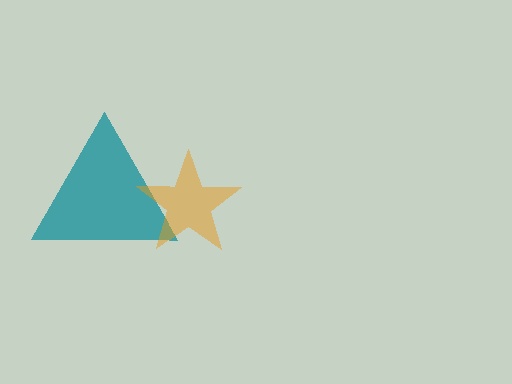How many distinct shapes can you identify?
There are 2 distinct shapes: a teal triangle, an orange star.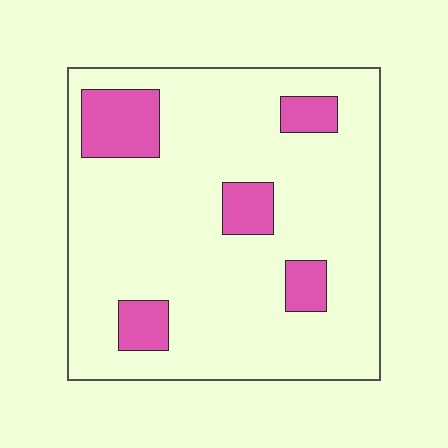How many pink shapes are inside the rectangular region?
5.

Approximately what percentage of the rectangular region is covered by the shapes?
Approximately 15%.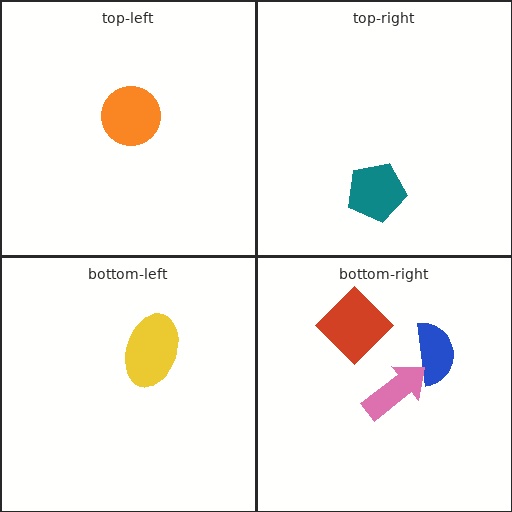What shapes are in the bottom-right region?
The red diamond, the blue semicircle, the pink arrow.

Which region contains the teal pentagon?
The top-right region.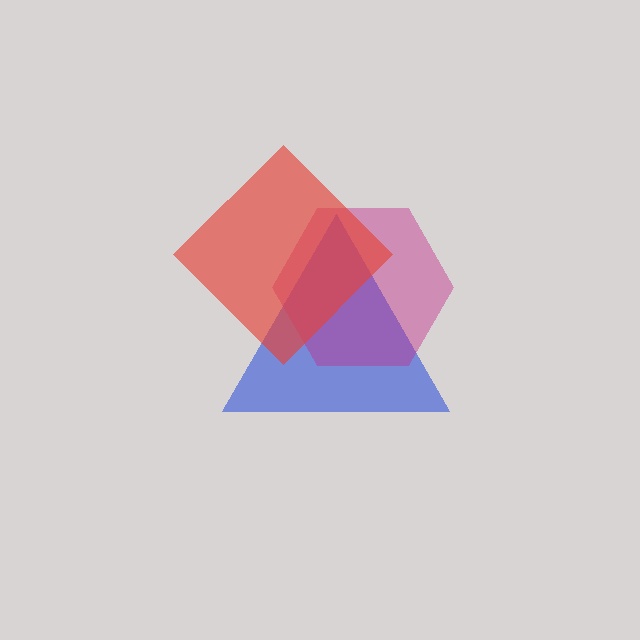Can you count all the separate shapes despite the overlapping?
Yes, there are 3 separate shapes.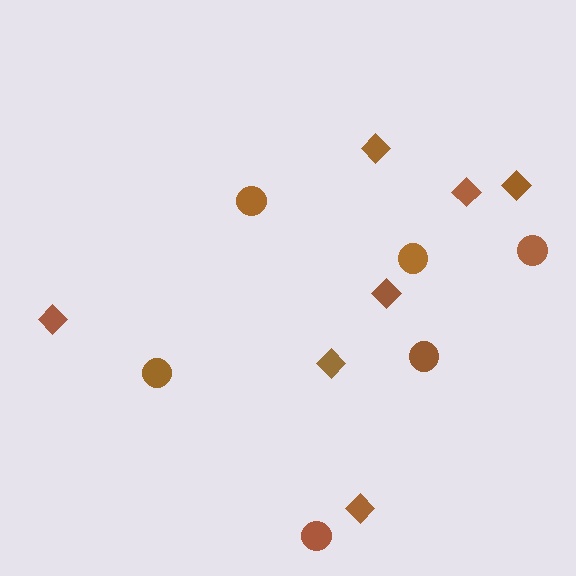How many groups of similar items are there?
There are 2 groups: one group of circles (6) and one group of diamonds (7).